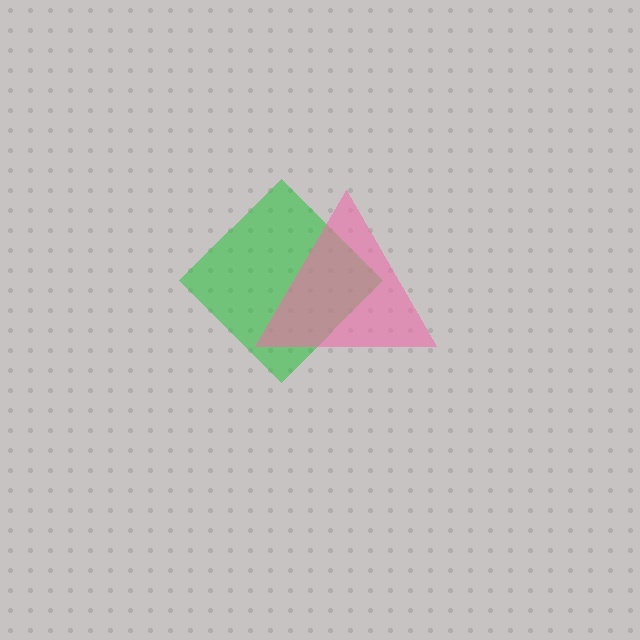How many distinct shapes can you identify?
There are 2 distinct shapes: a green diamond, a pink triangle.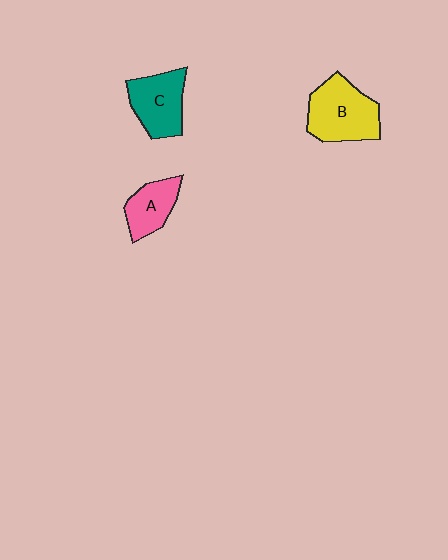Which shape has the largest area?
Shape B (yellow).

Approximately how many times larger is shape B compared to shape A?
Approximately 1.6 times.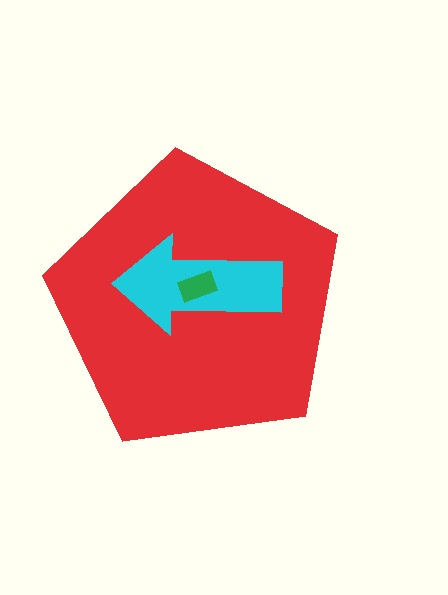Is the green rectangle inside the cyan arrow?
Yes.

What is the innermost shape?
The green rectangle.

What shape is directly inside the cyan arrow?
The green rectangle.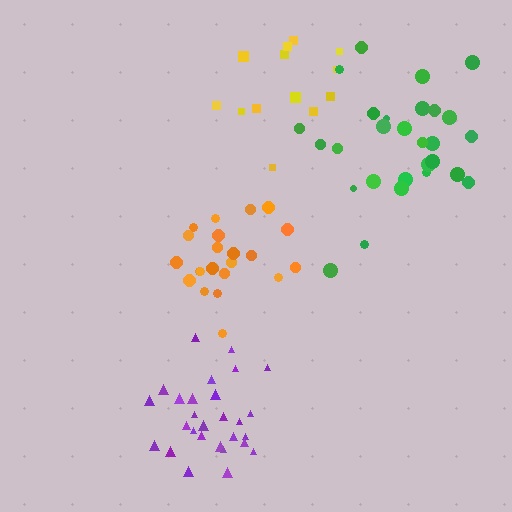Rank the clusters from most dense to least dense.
orange, purple, green, yellow.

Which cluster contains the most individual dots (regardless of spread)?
Purple (29).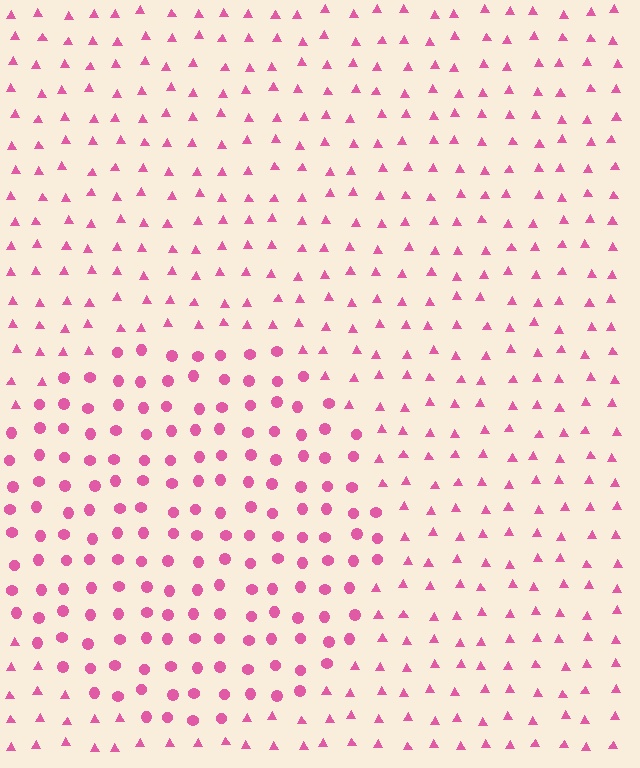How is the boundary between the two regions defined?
The boundary is defined by a change in element shape: circles inside vs. triangles outside. All elements share the same color and spacing.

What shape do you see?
I see a circle.